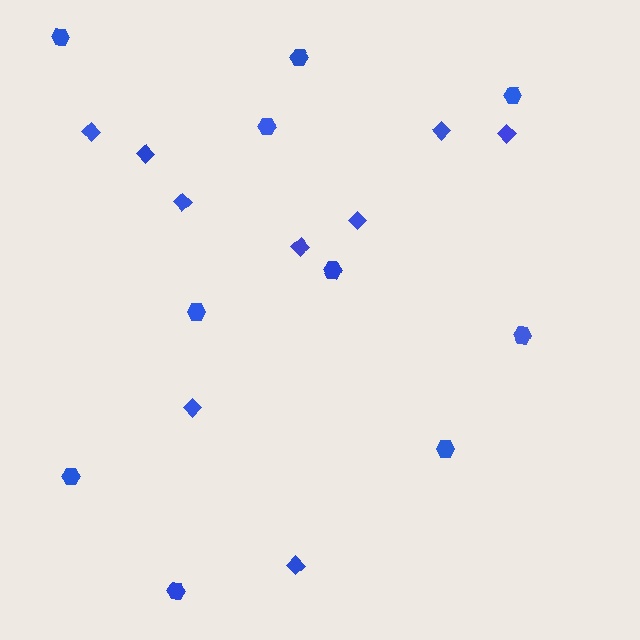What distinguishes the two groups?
There are 2 groups: one group of diamonds (9) and one group of hexagons (10).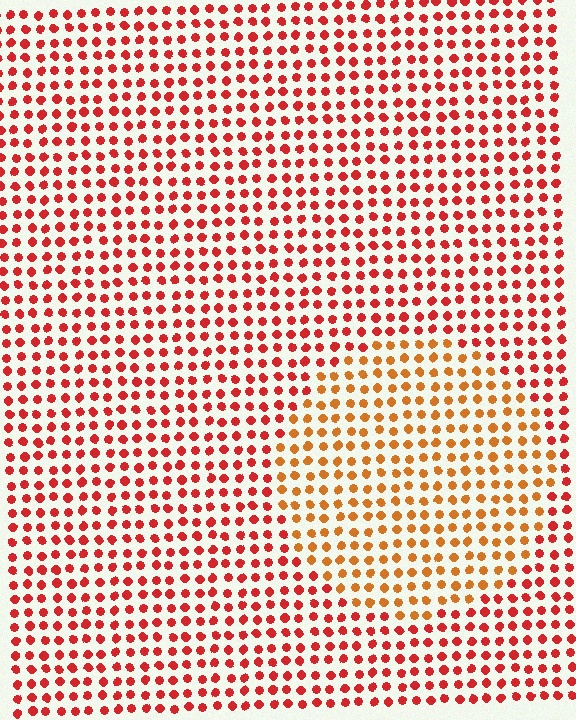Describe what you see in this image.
The image is filled with small red elements in a uniform arrangement. A circle-shaped region is visible where the elements are tinted to a slightly different hue, forming a subtle color boundary.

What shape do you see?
I see a circle.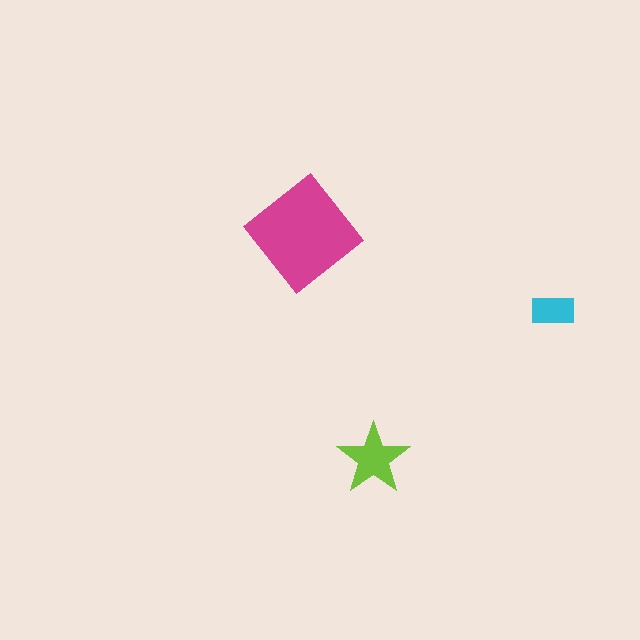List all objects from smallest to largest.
The cyan rectangle, the lime star, the magenta diamond.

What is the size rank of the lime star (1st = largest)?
2nd.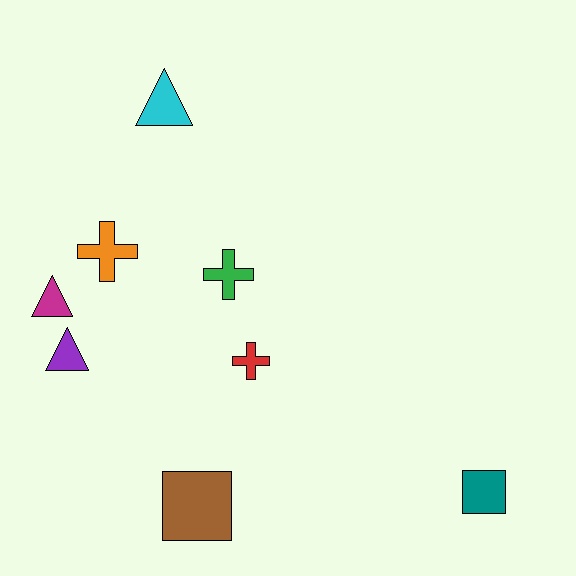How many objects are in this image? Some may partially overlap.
There are 8 objects.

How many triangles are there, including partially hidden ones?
There are 3 triangles.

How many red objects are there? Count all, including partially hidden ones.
There is 1 red object.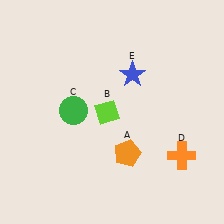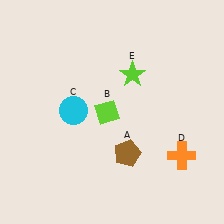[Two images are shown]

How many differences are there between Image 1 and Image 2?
There are 3 differences between the two images.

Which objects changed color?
A changed from orange to brown. C changed from green to cyan. E changed from blue to lime.